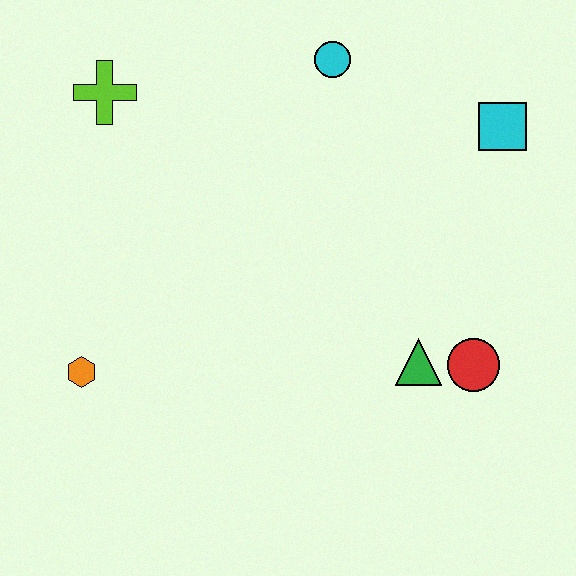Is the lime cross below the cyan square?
No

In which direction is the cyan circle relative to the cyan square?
The cyan circle is to the left of the cyan square.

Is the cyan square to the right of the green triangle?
Yes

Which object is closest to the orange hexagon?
The lime cross is closest to the orange hexagon.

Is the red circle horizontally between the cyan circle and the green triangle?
No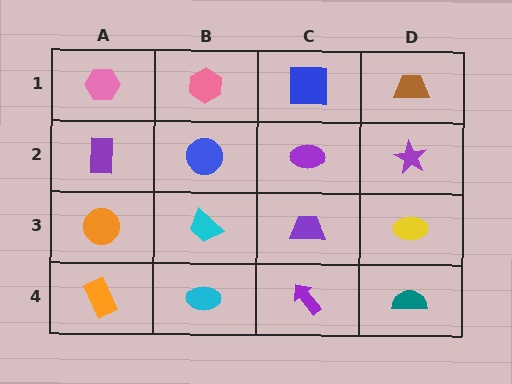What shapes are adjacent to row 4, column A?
An orange circle (row 3, column A), a cyan ellipse (row 4, column B).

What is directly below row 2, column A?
An orange circle.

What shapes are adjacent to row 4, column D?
A yellow ellipse (row 3, column D), a purple arrow (row 4, column C).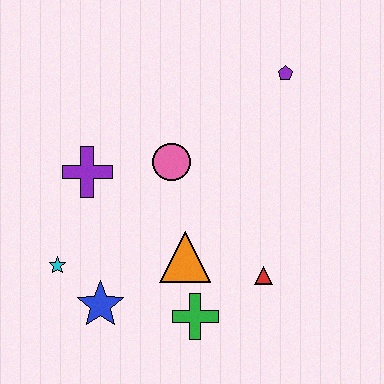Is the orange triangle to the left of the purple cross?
No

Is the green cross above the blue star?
No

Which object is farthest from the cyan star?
The purple pentagon is farthest from the cyan star.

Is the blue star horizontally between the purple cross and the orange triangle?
Yes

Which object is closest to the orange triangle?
The green cross is closest to the orange triangle.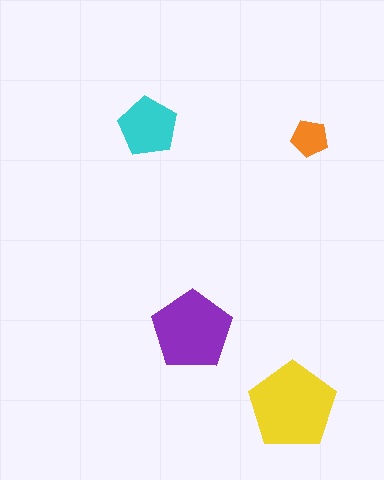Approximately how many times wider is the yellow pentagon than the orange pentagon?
About 2.5 times wider.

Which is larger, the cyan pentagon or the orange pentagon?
The cyan one.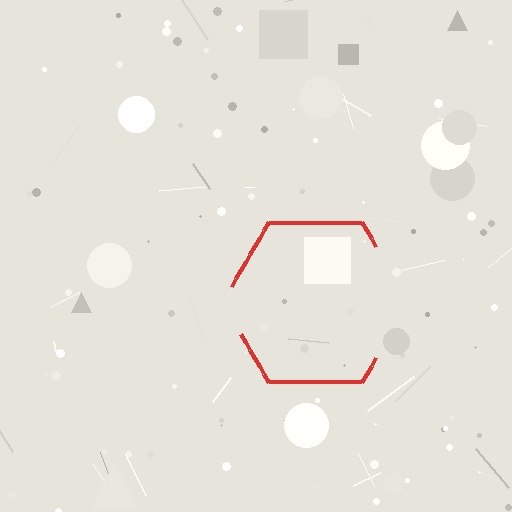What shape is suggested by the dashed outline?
The dashed outline suggests a hexagon.